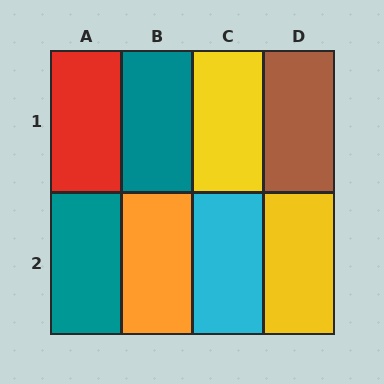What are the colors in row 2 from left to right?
Teal, orange, cyan, yellow.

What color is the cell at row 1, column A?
Red.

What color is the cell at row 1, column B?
Teal.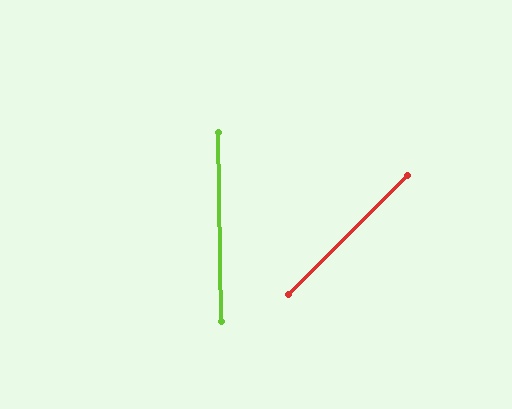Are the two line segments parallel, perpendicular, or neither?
Neither parallel nor perpendicular — they differ by about 46°.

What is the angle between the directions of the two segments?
Approximately 46 degrees.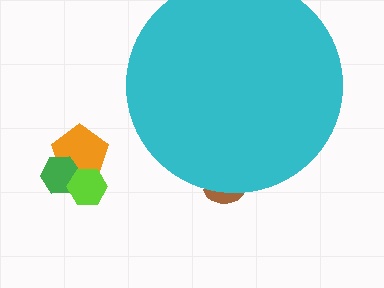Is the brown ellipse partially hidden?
Yes, the brown ellipse is partially hidden behind the cyan circle.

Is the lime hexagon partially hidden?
No, the lime hexagon is fully visible.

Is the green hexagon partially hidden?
No, the green hexagon is fully visible.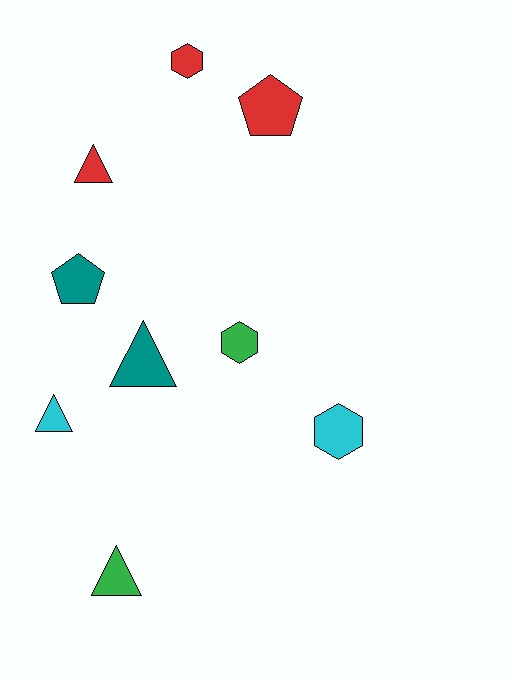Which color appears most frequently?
Red, with 3 objects.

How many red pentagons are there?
There is 1 red pentagon.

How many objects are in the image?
There are 9 objects.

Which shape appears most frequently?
Triangle, with 4 objects.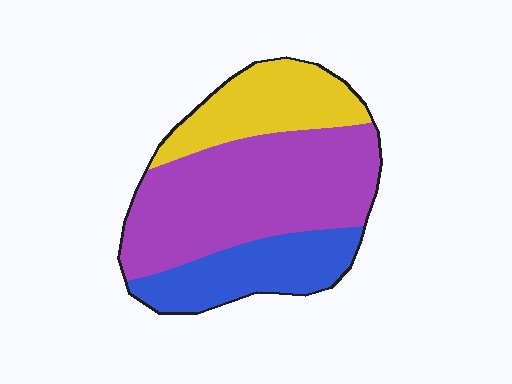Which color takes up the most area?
Purple, at roughly 55%.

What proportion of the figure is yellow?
Yellow takes up about one quarter (1/4) of the figure.